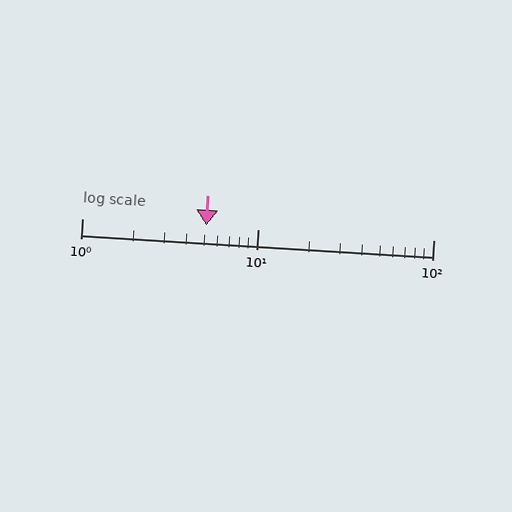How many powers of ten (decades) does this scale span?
The scale spans 2 decades, from 1 to 100.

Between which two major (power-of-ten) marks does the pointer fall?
The pointer is between 1 and 10.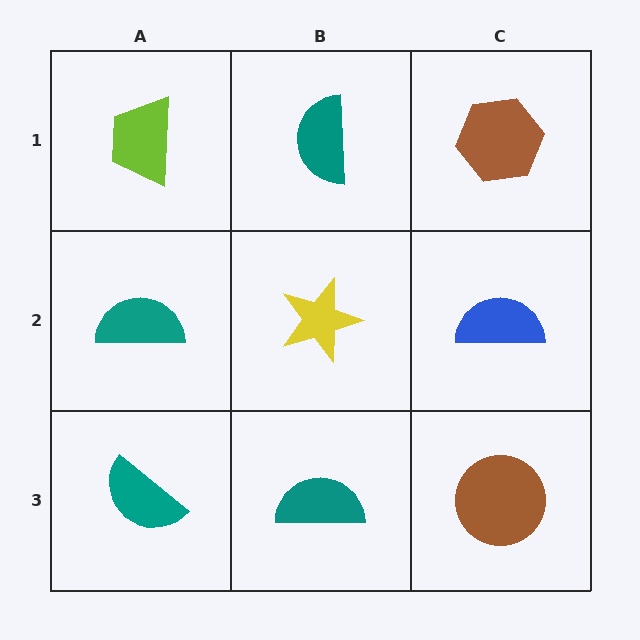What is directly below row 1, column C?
A blue semicircle.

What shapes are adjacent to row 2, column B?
A teal semicircle (row 1, column B), a teal semicircle (row 3, column B), a teal semicircle (row 2, column A), a blue semicircle (row 2, column C).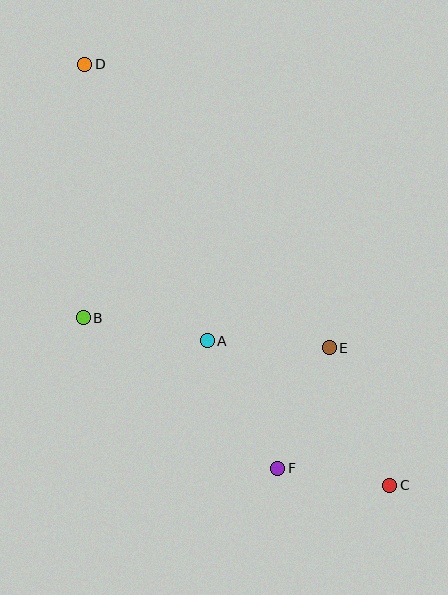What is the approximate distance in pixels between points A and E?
The distance between A and E is approximately 122 pixels.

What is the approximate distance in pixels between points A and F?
The distance between A and F is approximately 146 pixels.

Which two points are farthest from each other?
Points C and D are farthest from each other.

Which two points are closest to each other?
Points C and F are closest to each other.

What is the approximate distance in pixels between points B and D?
The distance between B and D is approximately 254 pixels.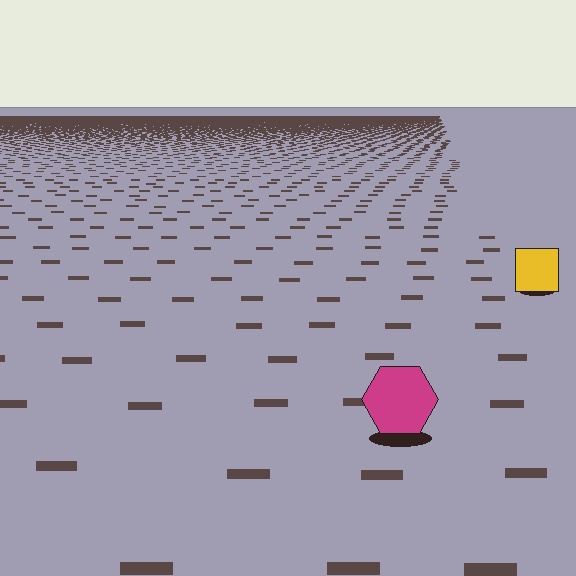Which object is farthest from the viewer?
The yellow square is farthest from the viewer. It appears smaller and the ground texture around it is denser.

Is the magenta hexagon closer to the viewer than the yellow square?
Yes. The magenta hexagon is closer — you can tell from the texture gradient: the ground texture is coarser near it.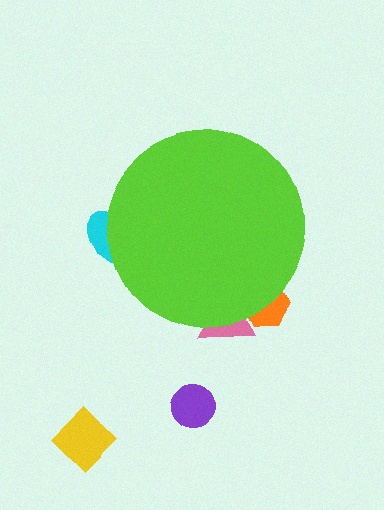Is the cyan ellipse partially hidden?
Yes, the cyan ellipse is partially hidden behind the lime circle.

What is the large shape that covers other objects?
A lime circle.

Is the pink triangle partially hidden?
Yes, the pink triangle is partially hidden behind the lime circle.